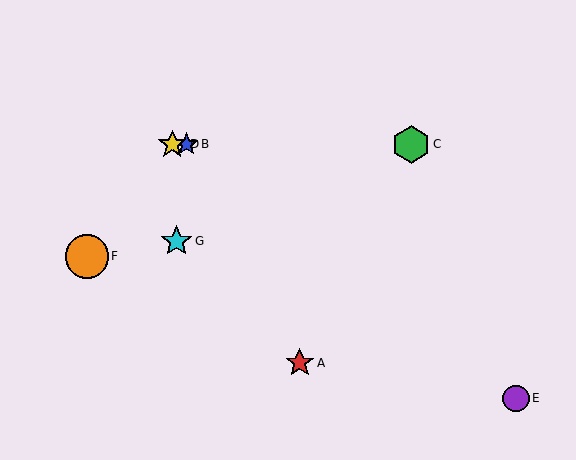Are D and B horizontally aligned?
Yes, both are at y≈144.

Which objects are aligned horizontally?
Objects B, C, D are aligned horizontally.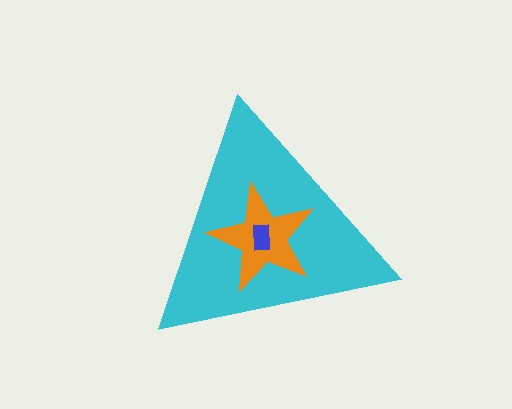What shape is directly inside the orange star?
The blue rectangle.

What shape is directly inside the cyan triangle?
The orange star.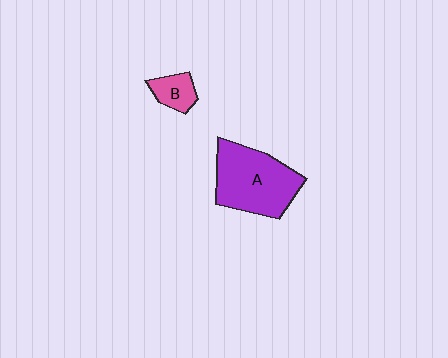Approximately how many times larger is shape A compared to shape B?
Approximately 3.4 times.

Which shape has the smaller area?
Shape B (pink).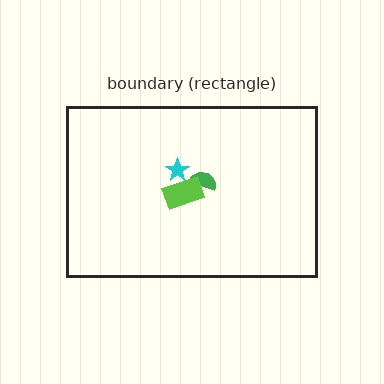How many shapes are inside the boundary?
3 inside, 0 outside.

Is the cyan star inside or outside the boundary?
Inside.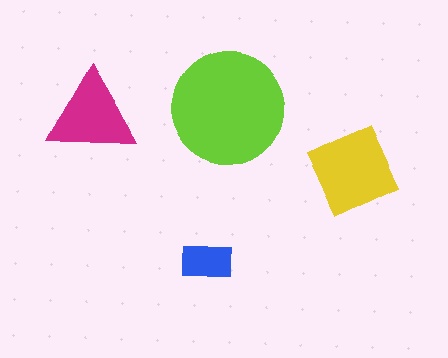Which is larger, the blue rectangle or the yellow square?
The yellow square.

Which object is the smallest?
The blue rectangle.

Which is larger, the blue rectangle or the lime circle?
The lime circle.